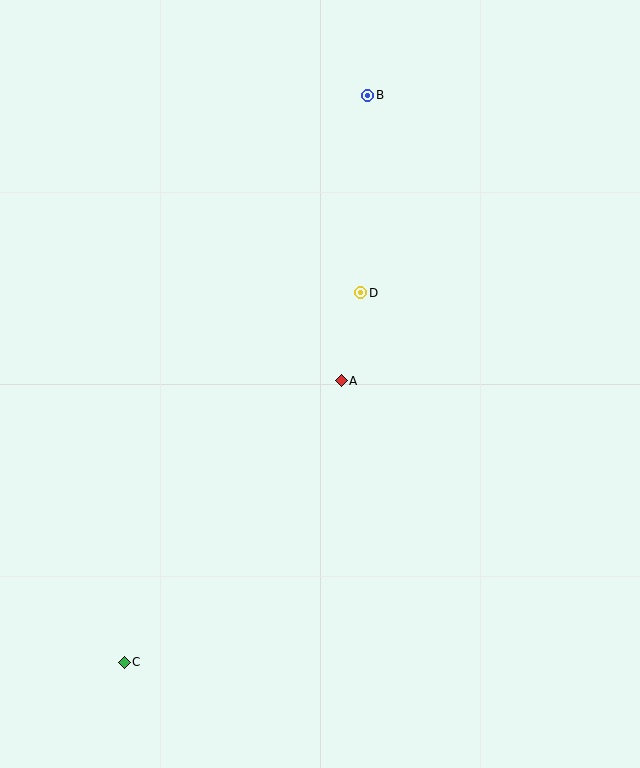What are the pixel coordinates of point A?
Point A is at (341, 381).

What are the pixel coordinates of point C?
Point C is at (124, 662).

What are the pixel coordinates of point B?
Point B is at (368, 95).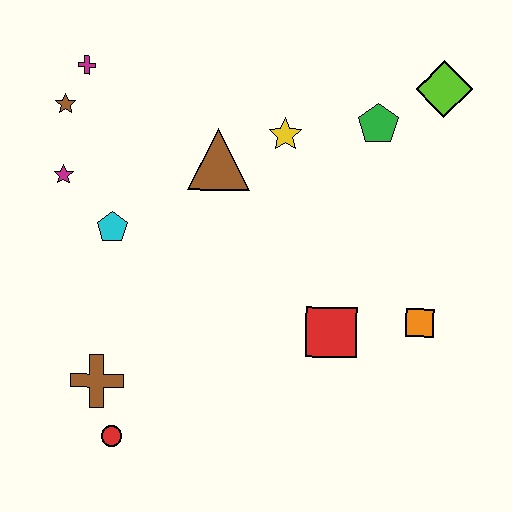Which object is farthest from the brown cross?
The lime diamond is farthest from the brown cross.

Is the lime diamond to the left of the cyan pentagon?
No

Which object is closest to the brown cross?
The red circle is closest to the brown cross.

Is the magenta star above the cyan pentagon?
Yes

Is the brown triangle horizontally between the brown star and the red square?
Yes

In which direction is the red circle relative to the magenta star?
The red circle is below the magenta star.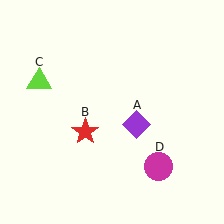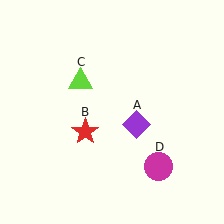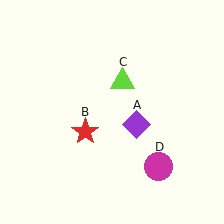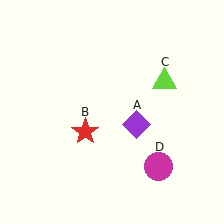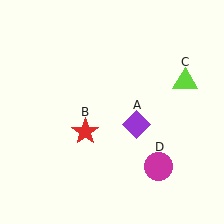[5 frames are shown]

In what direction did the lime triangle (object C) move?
The lime triangle (object C) moved right.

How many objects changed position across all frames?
1 object changed position: lime triangle (object C).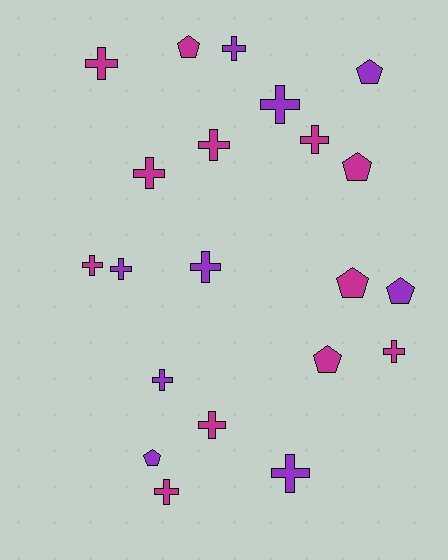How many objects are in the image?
There are 21 objects.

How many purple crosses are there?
There are 6 purple crosses.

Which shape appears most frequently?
Cross, with 14 objects.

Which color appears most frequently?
Magenta, with 12 objects.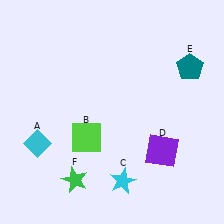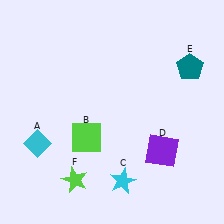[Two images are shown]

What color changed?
The star (F) changed from green in Image 1 to lime in Image 2.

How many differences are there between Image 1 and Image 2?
There is 1 difference between the two images.